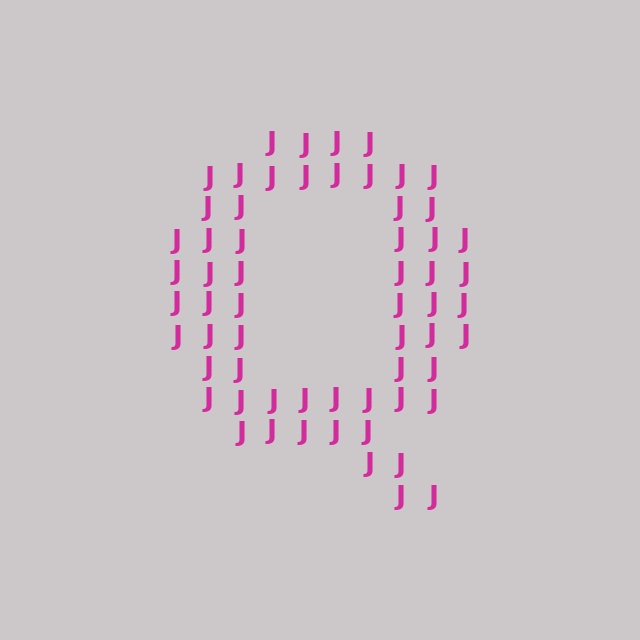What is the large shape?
The large shape is the letter Q.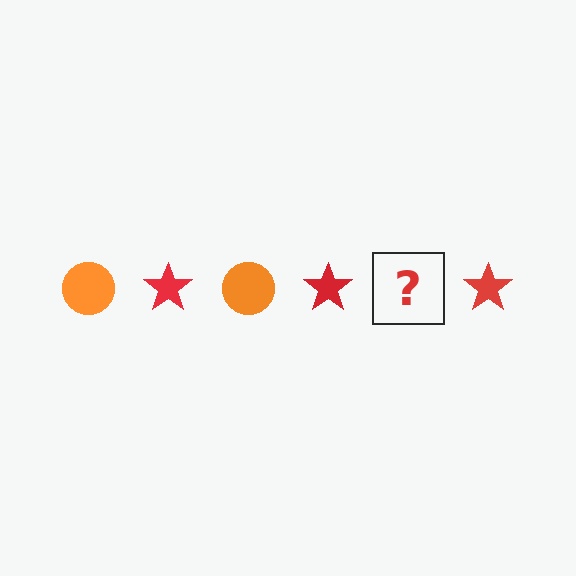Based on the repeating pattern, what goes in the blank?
The blank should be an orange circle.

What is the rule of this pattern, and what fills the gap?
The rule is that the pattern alternates between orange circle and red star. The gap should be filled with an orange circle.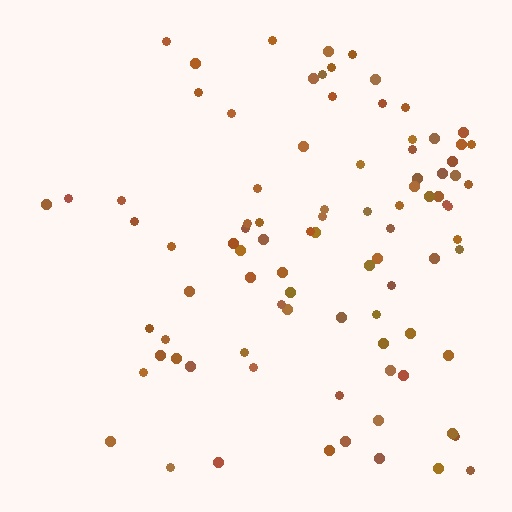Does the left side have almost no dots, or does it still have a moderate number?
Still a moderate number, just noticeably fewer than the right.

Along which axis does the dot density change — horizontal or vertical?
Horizontal.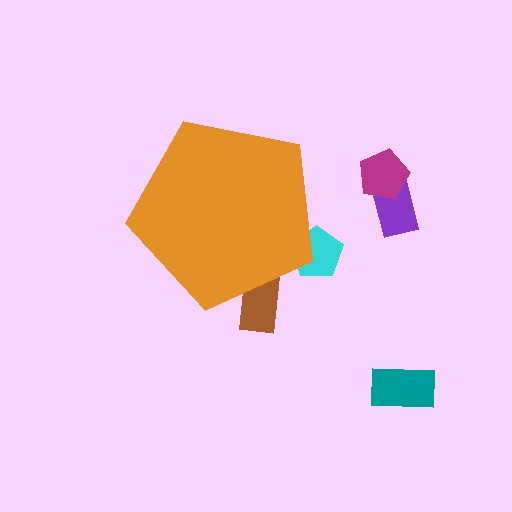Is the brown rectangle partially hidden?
Yes, the brown rectangle is partially hidden behind the orange pentagon.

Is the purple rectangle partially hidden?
No, the purple rectangle is fully visible.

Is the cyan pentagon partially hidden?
Yes, the cyan pentagon is partially hidden behind the orange pentagon.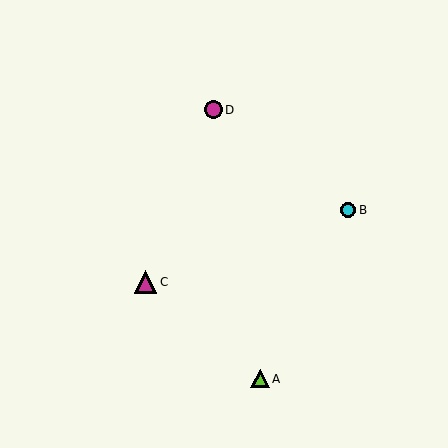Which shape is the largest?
The magenta triangle (labeled C) is the largest.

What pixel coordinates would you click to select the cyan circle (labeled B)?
Click at (348, 210) to select the cyan circle B.